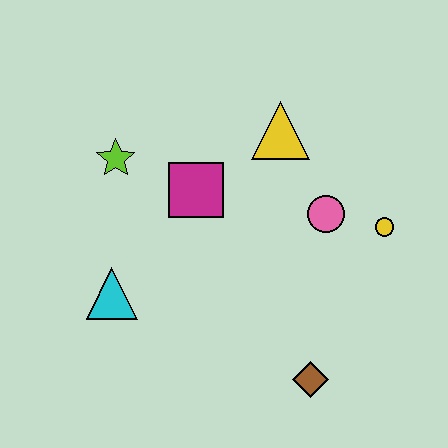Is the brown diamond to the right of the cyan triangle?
Yes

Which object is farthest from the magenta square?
The brown diamond is farthest from the magenta square.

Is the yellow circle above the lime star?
No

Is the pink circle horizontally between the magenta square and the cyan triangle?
No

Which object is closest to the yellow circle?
The pink circle is closest to the yellow circle.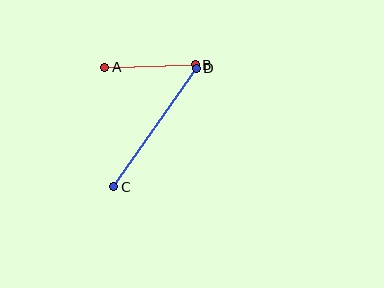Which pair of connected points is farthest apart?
Points C and D are farthest apart.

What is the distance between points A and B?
The distance is approximately 91 pixels.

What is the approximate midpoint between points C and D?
The midpoint is at approximately (155, 128) pixels.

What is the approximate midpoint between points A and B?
The midpoint is at approximately (150, 66) pixels.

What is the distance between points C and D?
The distance is approximately 144 pixels.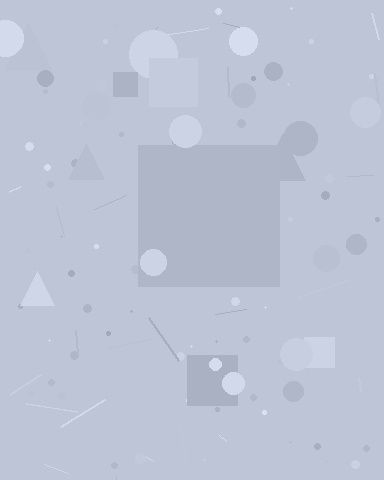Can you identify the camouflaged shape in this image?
The camouflaged shape is a square.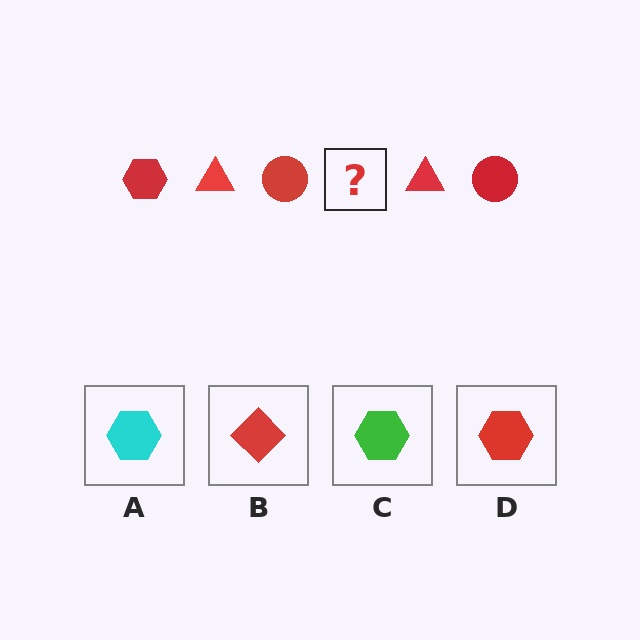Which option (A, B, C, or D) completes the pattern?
D.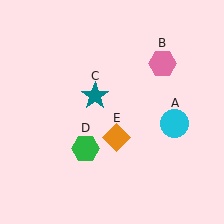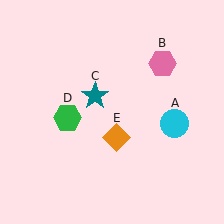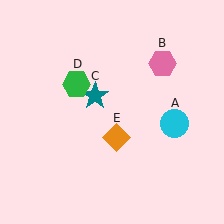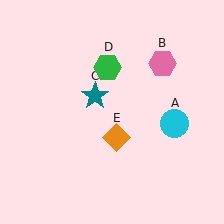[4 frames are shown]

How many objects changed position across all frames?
1 object changed position: green hexagon (object D).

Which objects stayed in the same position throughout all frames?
Cyan circle (object A) and pink hexagon (object B) and teal star (object C) and orange diamond (object E) remained stationary.